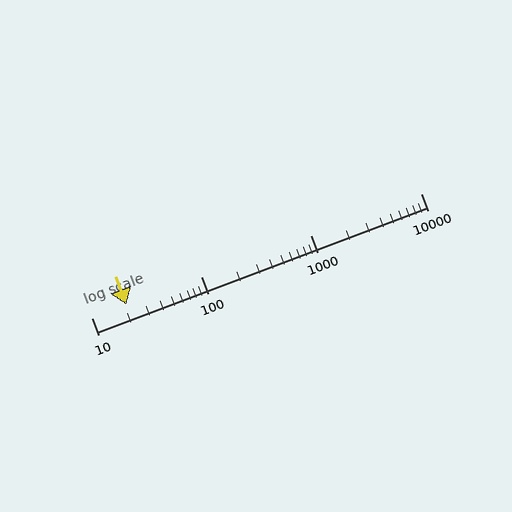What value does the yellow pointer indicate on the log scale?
The pointer indicates approximately 21.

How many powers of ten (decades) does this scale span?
The scale spans 3 decades, from 10 to 10000.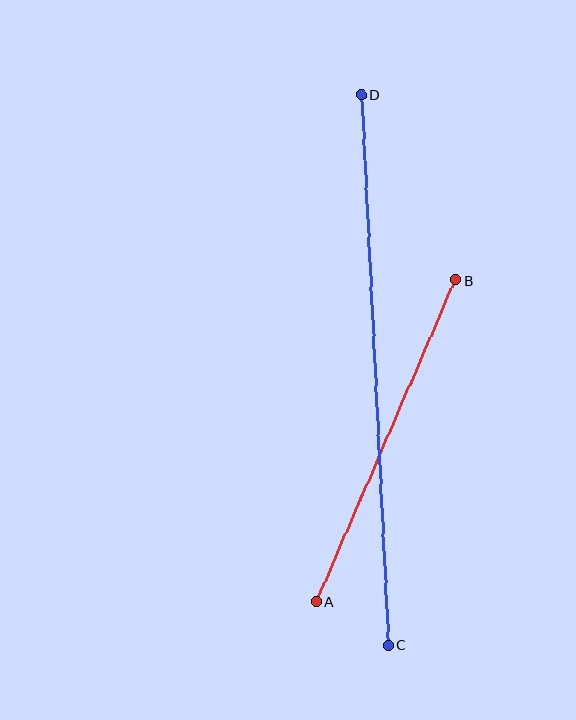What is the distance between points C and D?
The distance is approximately 551 pixels.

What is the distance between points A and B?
The distance is approximately 350 pixels.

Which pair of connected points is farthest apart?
Points C and D are farthest apart.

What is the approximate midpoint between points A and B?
The midpoint is at approximately (386, 441) pixels.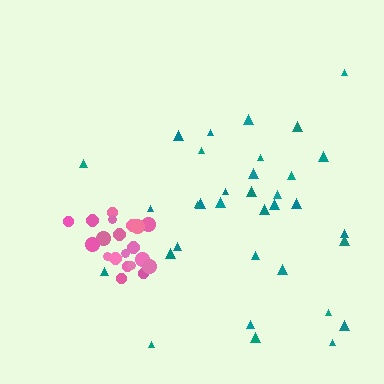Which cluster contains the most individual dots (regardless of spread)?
Teal (35).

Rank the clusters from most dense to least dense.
pink, teal.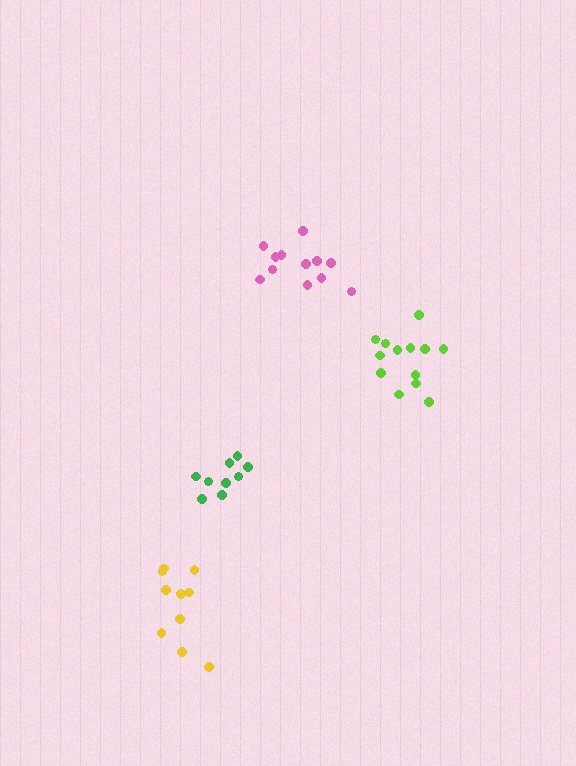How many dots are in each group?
Group 1: 9 dots, Group 2: 12 dots, Group 3: 10 dots, Group 4: 13 dots (44 total).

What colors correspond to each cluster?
The clusters are colored: green, pink, yellow, lime.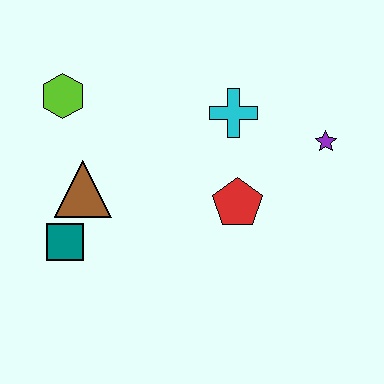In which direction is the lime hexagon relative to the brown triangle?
The lime hexagon is above the brown triangle.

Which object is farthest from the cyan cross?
The teal square is farthest from the cyan cross.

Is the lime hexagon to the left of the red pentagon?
Yes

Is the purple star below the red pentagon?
No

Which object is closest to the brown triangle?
The teal square is closest to the brown triangle.